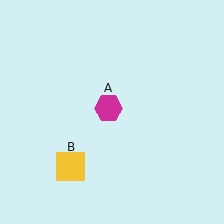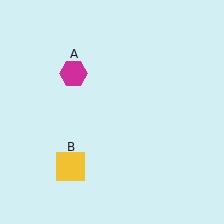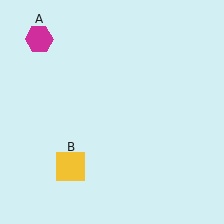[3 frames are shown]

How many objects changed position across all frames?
1 object changed position: magenta hexagon (object A).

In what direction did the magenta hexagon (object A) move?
The magenta hexagon (object A) moved up and to the left.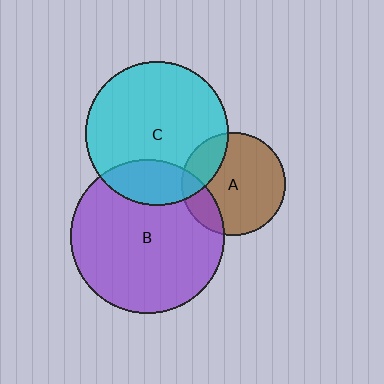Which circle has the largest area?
Circle B (purple).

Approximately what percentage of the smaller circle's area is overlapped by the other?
Approximately 20%.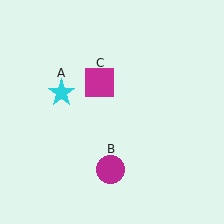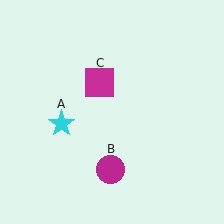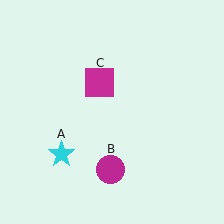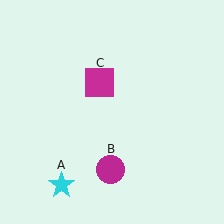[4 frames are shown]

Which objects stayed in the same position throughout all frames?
Magenta circle (object B) and magenta square (object C) remained stationary.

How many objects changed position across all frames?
1 object changed position: cyan star (object A).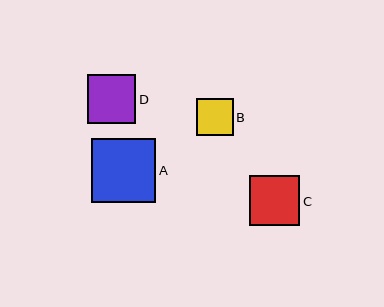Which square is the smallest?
Square B is the smallest with a size of approximately 37 pixels.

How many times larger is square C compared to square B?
Square C is approximately 1.4 times the size of square B.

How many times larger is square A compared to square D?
Square A is approximately 1.3 times the size of square D.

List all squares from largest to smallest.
From largest to smallest: A, C, D, B.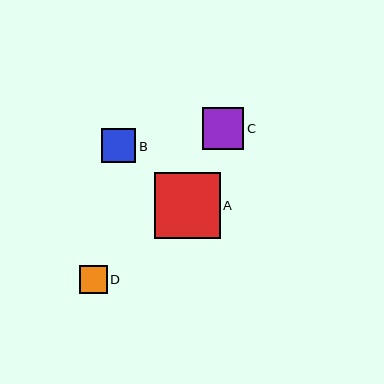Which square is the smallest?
Square D is the smallest with a size of approximately 27 pixels.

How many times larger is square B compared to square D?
Square B is approximately 1.2 times the size of square D.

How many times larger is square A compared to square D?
Square A is approximately 2.4 times the size of square D.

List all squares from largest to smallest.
From largest to smallest: A, C, B, D.